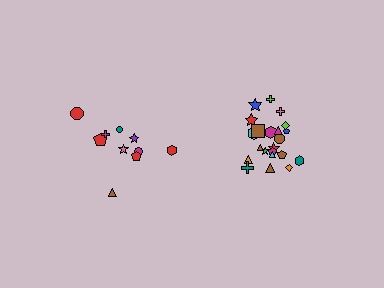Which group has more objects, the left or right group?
The right group.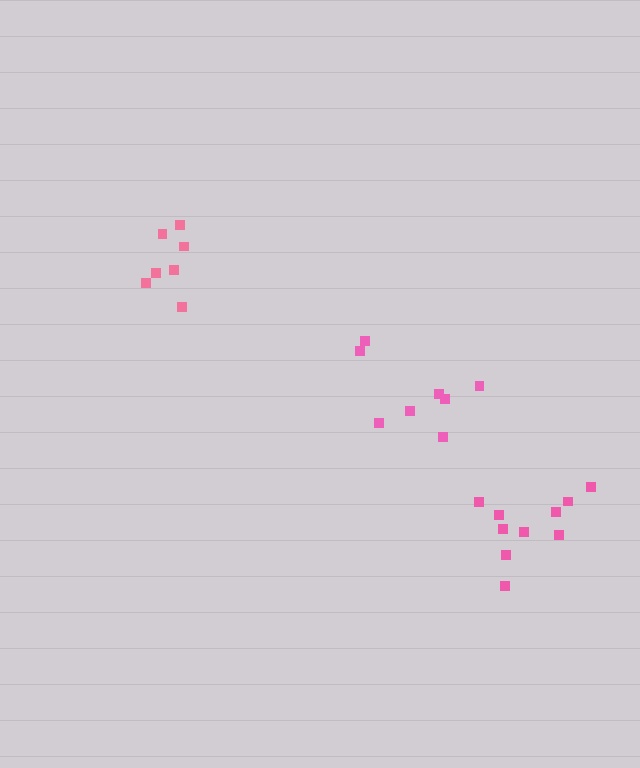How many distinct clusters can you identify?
There are 3 distinct clusters.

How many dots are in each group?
Group 1: 7 dots, Group 2: 10 dots, Group 3: 8 dots (25 total).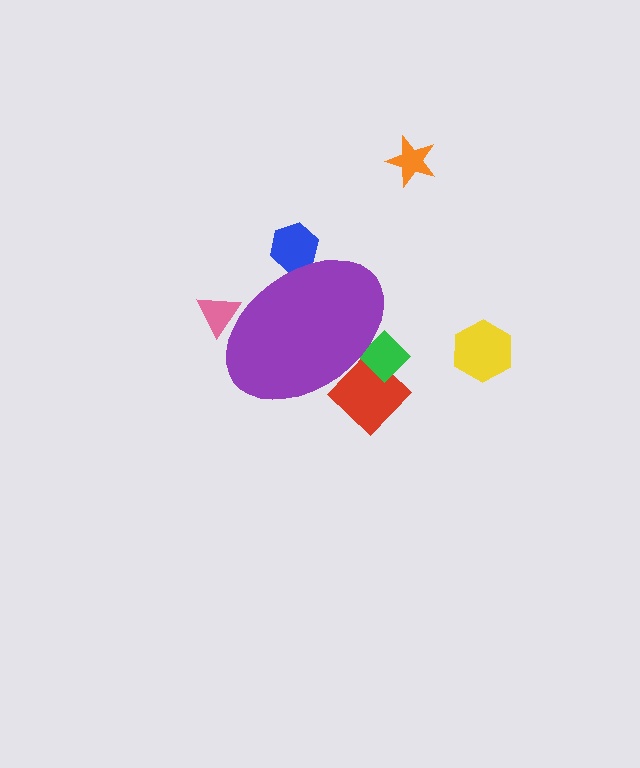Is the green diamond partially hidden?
Yes, the green diamond is partially hidden behind the purple ellipse.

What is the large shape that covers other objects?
A purple ellipse.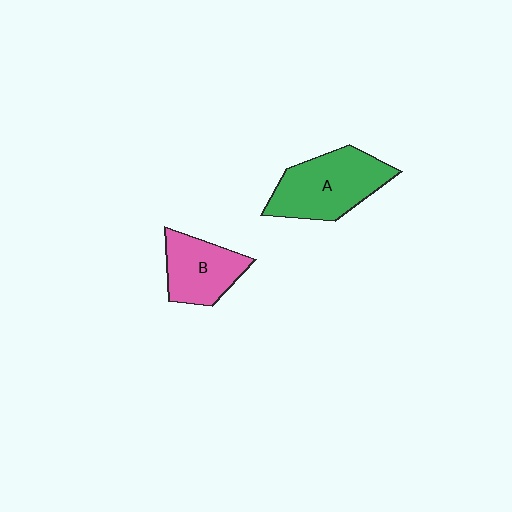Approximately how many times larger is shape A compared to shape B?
Approximately 1.4 times.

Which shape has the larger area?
Shape A (green).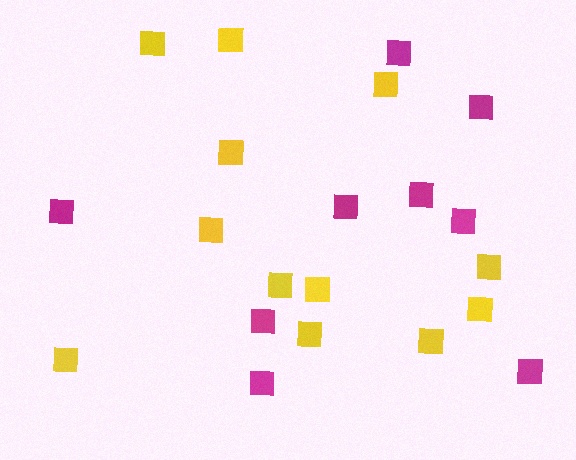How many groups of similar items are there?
There are 2 groups: one group of yellow squares (12) and one group of magenta squares (9).